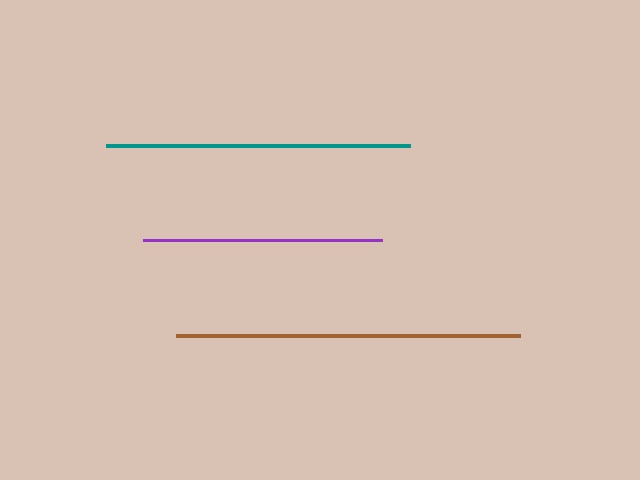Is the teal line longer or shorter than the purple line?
The teal line is longer than the purple line.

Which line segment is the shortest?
The purple line is the shortest at approximately 239 pixels.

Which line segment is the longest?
The brown line is the longest at approximately 344 pixels.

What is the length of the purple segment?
The purple segment is approximately 239 pixels long.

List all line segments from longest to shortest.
From longest to shortest: brown, teal, purple.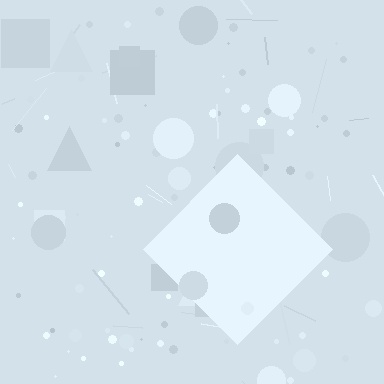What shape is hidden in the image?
A diamond is hidden in the image.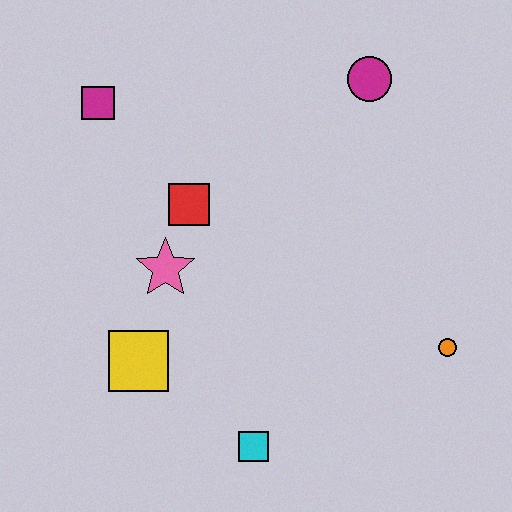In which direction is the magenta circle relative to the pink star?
The magenta circle is to the right of the pink star.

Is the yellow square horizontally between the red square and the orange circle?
No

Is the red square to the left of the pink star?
No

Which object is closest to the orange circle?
The cyan square is closest to the orange circle.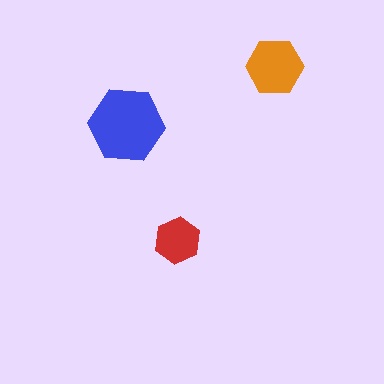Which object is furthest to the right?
The orange hexagon is rightmost.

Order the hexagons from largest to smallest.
the blue one, the orange one, the red one.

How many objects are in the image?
There are 3 objects in the image.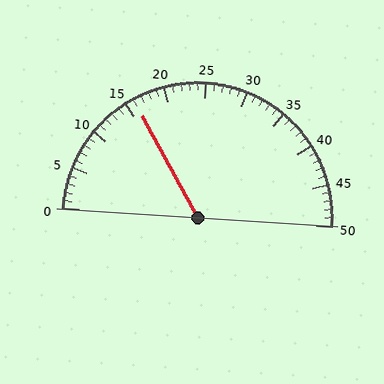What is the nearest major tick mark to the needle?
The nearest major tick mark is 15.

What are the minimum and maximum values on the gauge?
The gauge ranges from 0 to 50.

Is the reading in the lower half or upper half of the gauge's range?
The reading is in the lower half of the range (0 to 50).